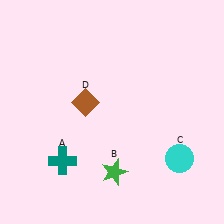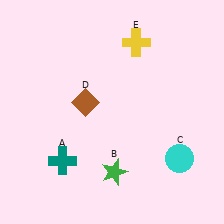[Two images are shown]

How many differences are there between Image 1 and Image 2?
There is 1 difference between the two images.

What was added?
A yellow cross (E) was added in Image 2.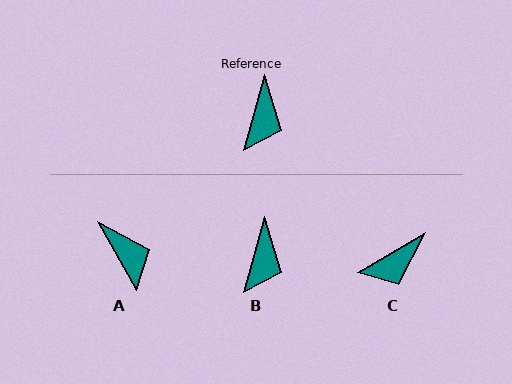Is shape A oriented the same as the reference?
No, it is off by about 45 degrees.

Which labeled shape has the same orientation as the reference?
B.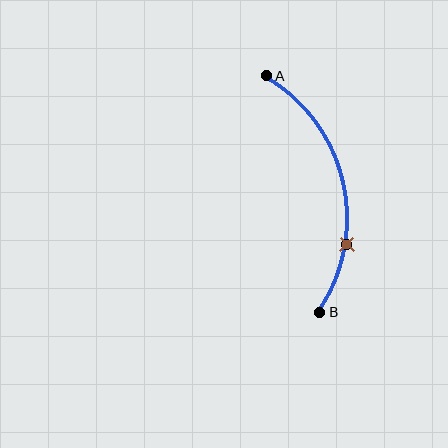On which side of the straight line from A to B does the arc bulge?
The arc bulges to the right of the straight line connecting A and B.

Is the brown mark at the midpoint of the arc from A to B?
No. The brown mark lies on the arc but is closer to endpoint B. The arc midpoint would be at the point on the curve equidistant along the arc from both A and B.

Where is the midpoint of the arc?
The arc midpoint is the point on the curve farthest from the straight line joining A and B. It sits to the right of that line.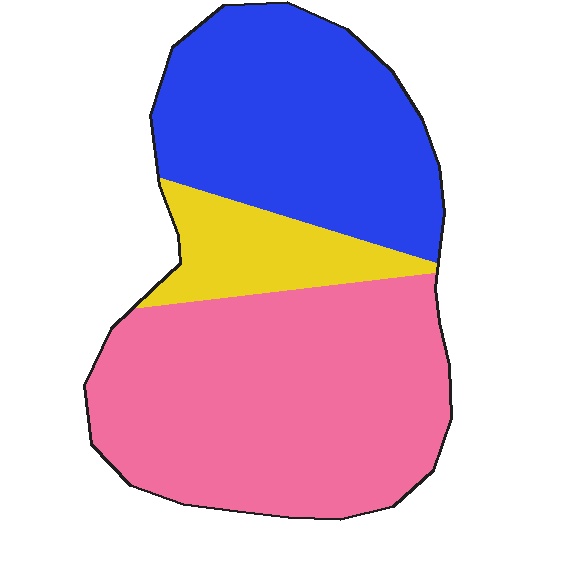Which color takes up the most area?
Pink, at roughly 50%.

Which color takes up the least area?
Yellow, at roughly 15%.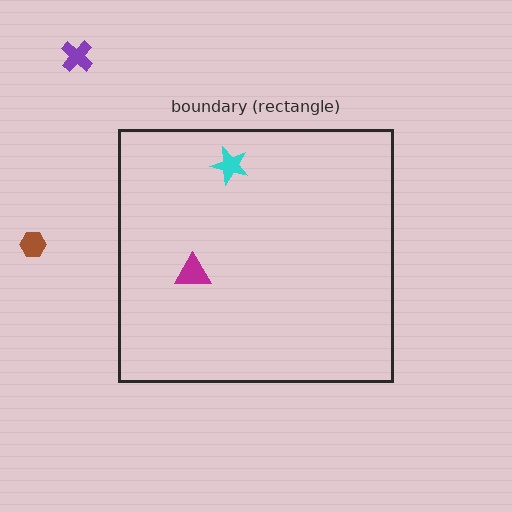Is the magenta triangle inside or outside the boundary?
Inside.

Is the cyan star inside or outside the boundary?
Inside.